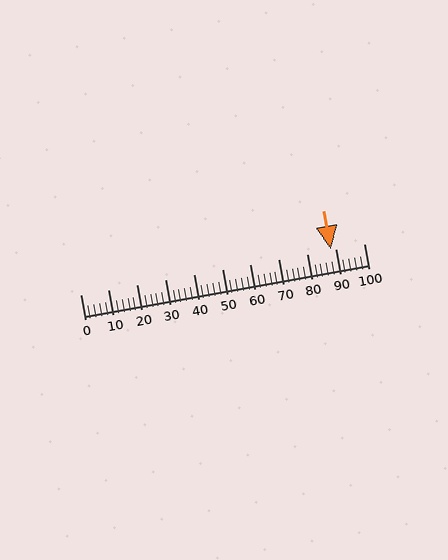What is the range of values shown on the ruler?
The ruler shows values from 0 to 100.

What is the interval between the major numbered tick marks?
The major tick marks are spaced 10 units apart.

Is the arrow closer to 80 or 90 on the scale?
The arrow is closer to 90.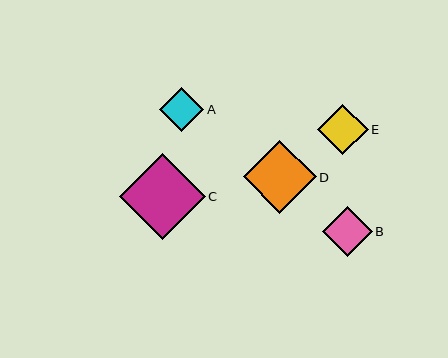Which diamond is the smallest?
Diamond A is the smallest with a size of approximately 45 pixels.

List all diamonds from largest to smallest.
From largest to smallest: C, D, E, B, A.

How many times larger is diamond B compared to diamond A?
Diamond B is approximately 1.1 times the size of diamond A.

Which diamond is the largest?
Diamond C is the largest with a size of approximately 86 pixels.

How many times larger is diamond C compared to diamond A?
Diamond C is approximately 1.9 times the size of diamond A.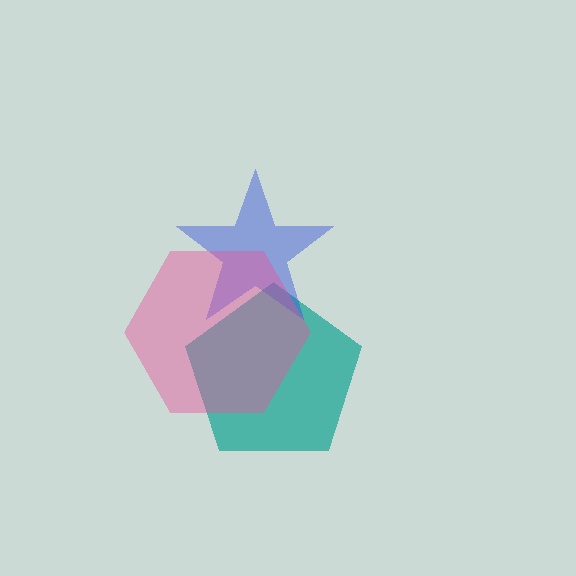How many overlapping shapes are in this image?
There are 3 overlapping shapes in the image.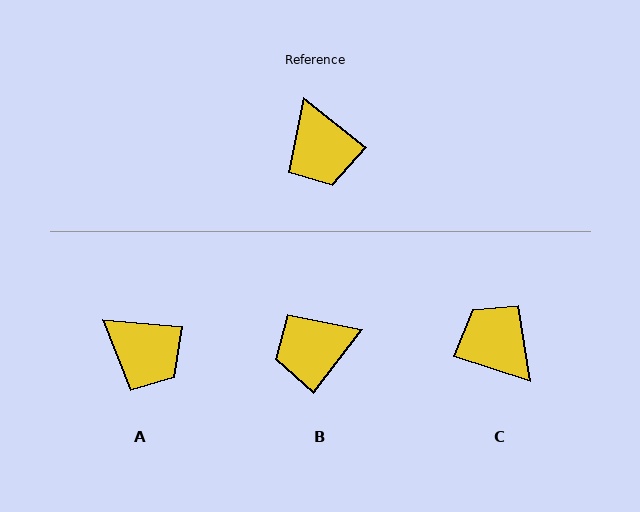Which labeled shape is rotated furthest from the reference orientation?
C, about 160 degrees away.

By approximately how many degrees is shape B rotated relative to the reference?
Approximately 90 degrees clockwise.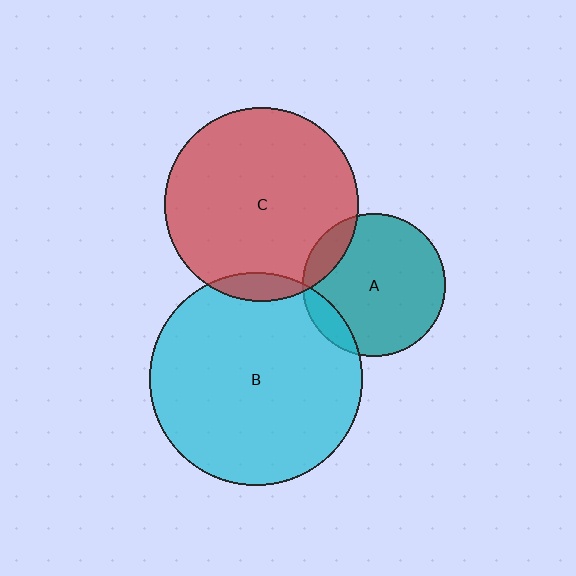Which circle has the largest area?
Circle B (cyan).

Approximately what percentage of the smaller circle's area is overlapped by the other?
Approximately 5%.